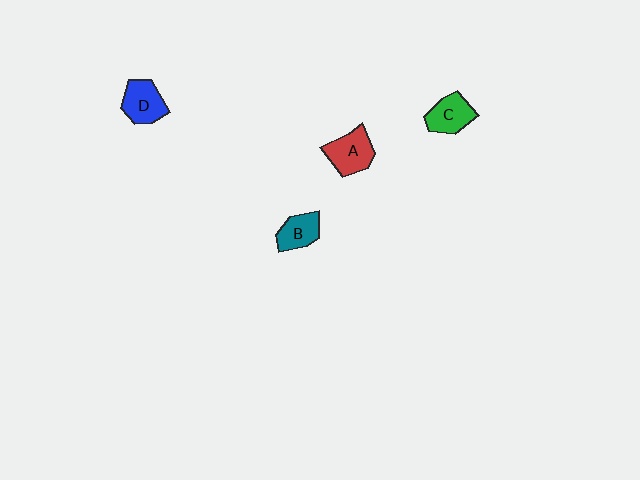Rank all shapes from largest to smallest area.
From largest to smallest: A (red), D (blue), C (green), B (teal).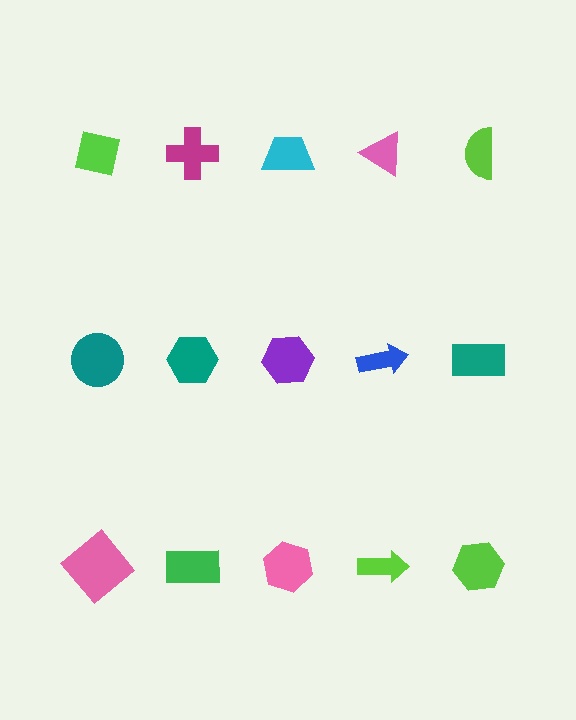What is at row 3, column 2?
A green rectangle.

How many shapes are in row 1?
5 shapes.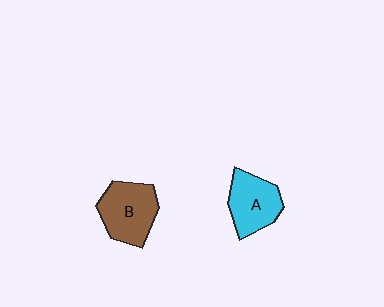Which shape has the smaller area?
Shape A (cyan).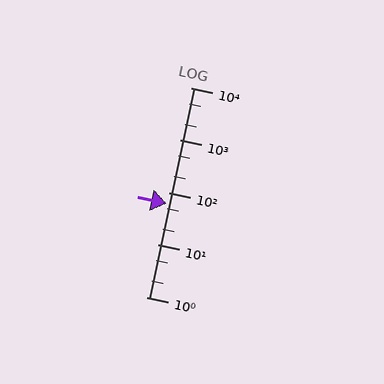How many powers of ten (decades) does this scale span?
The scale spans 4 decades, from 1 to 10000.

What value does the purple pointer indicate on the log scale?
The pointer indicates approximately 61.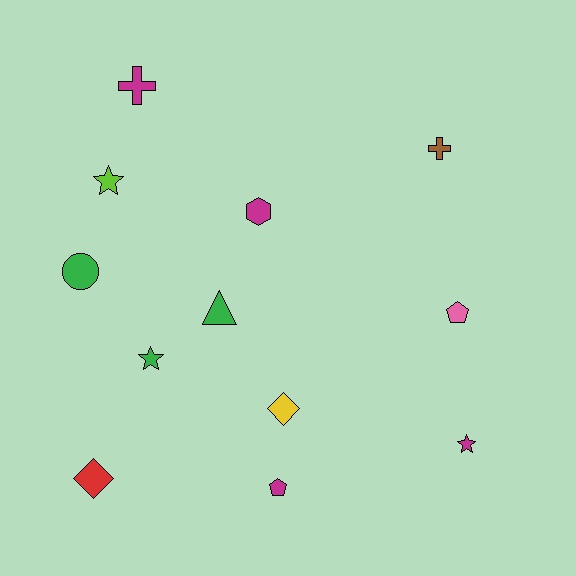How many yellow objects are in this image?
There is 1 yellow object.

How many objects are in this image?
There are 12 objects.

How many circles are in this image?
There is 1 circle.